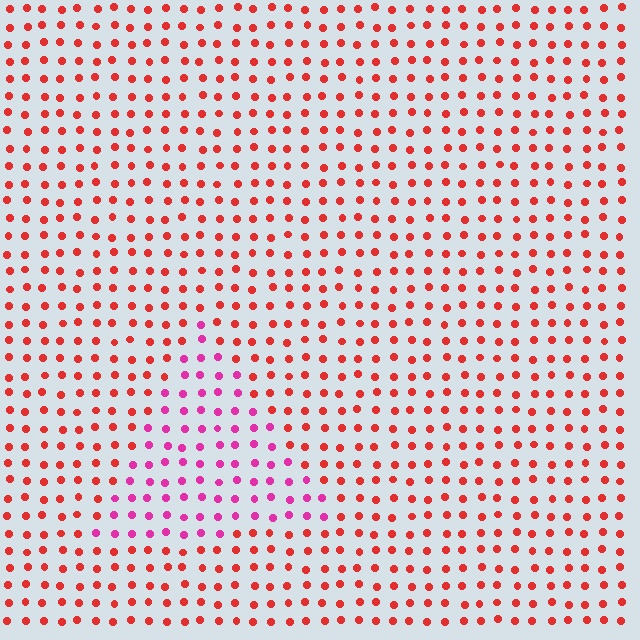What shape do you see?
I see a triangle.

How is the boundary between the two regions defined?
The boundary is defined purely by a slight shift in hue (about 41 degrees). Spacing, size, and orientation are identical on both sides.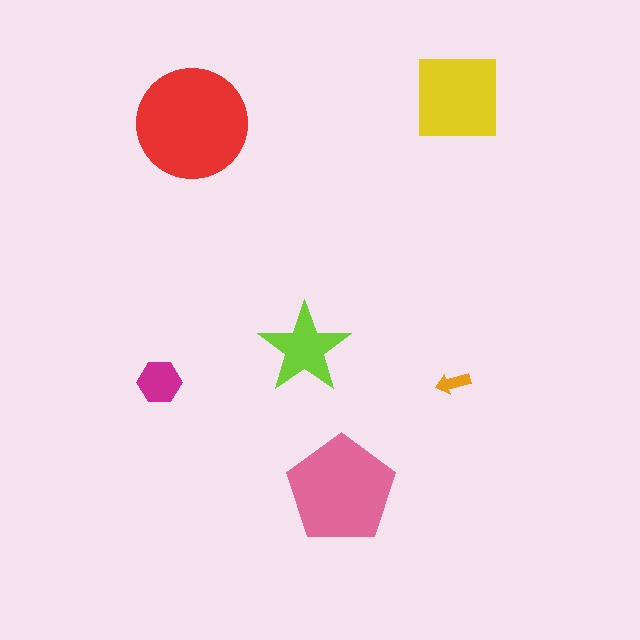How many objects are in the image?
There are 6 objects in the image.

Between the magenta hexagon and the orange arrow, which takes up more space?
The magenta hexagon.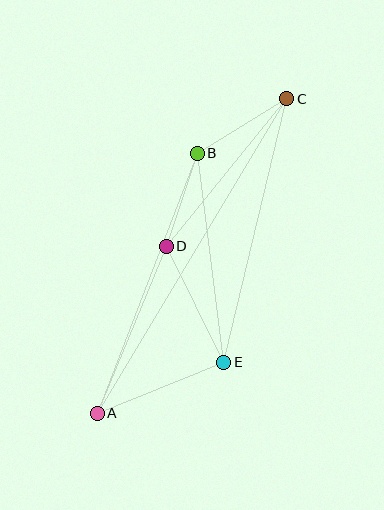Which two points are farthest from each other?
Points A and C are farthest from each other.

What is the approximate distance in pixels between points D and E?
The distance between D and E is approximately 130 pixels.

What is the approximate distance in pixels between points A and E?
The distance between A and E is approximately 137 pixels.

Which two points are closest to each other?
Points B and D are closest to each other.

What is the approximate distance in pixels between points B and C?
The distance between B and C is approximately 105 pixels.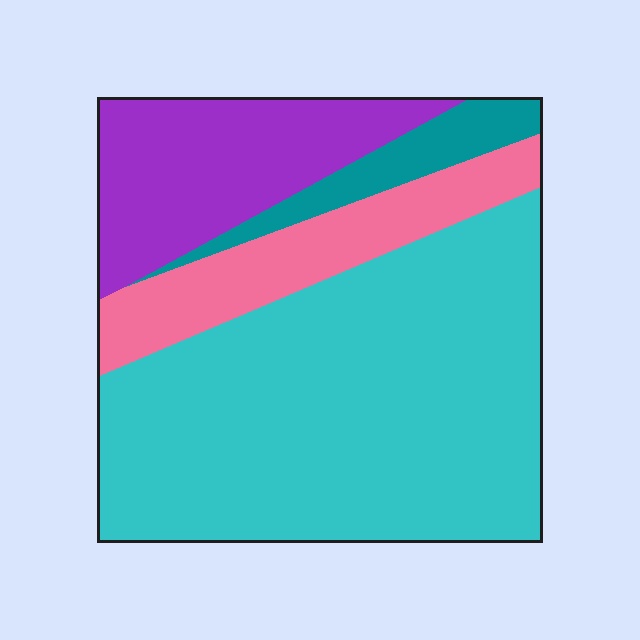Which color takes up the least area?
Teal, at roughly 5%.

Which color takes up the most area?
Cyan, at roughly 60%.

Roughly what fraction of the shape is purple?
Purple covers around 20% of the shape.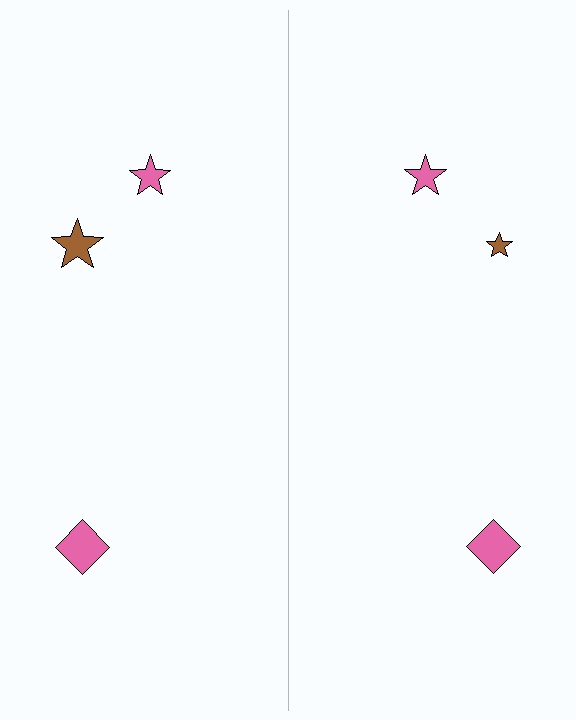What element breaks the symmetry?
The brown star on the right side has a different size than its mirror counterpart.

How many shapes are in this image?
There are 6 shapes in this image.